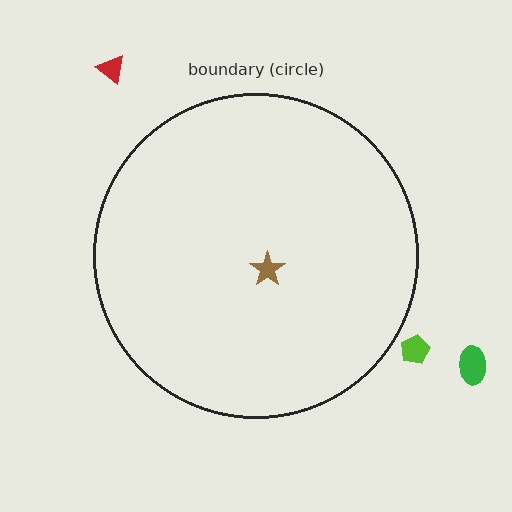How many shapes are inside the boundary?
1 inside, 3 outside.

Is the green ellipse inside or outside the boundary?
Outside.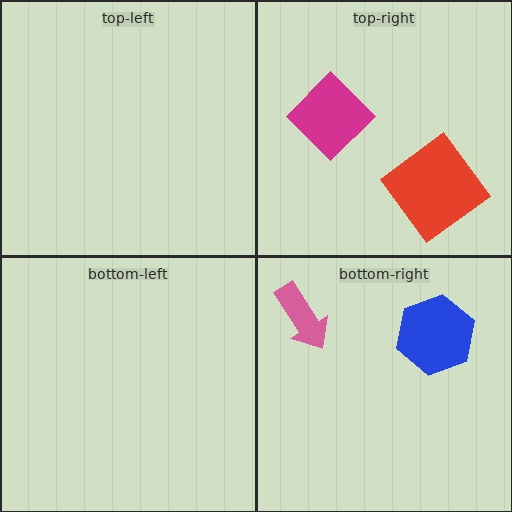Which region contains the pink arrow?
The bottom-right region.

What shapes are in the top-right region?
The red diamond, the magenta diamond.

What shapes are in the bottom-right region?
The blue hexagon, the pink arrow.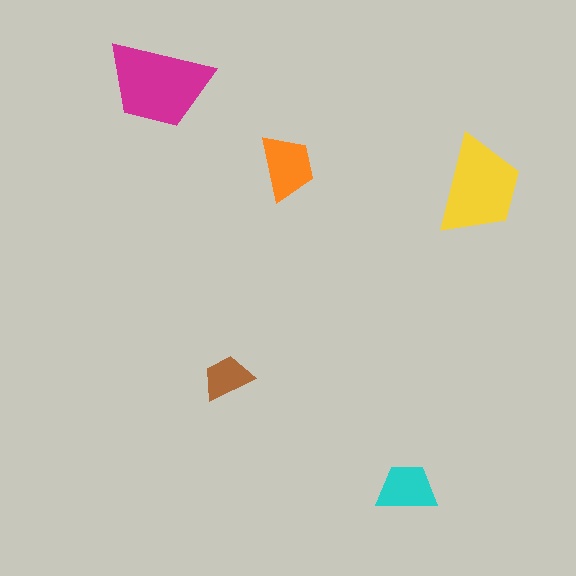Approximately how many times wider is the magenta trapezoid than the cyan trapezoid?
About 1.5 times wider.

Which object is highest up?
The magenta trapezoid is topmost.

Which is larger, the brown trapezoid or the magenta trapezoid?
The magenta one.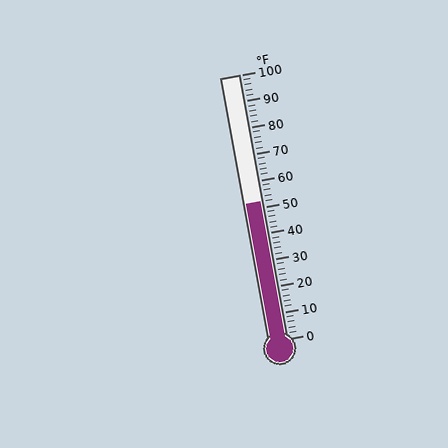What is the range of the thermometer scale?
The thermometer scale ranges from 0°F to 100°F.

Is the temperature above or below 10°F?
The temperature is above 10°F.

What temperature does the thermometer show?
The thermometer shows approximately 52°F.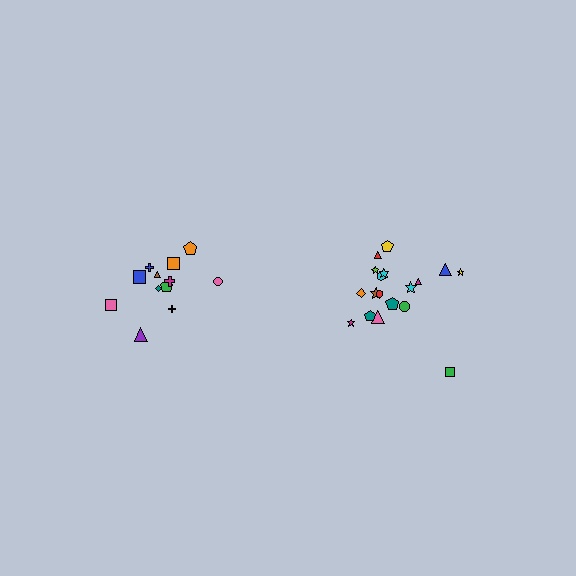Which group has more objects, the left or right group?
The right group.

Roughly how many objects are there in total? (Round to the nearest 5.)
Roughly 30 objects in total.